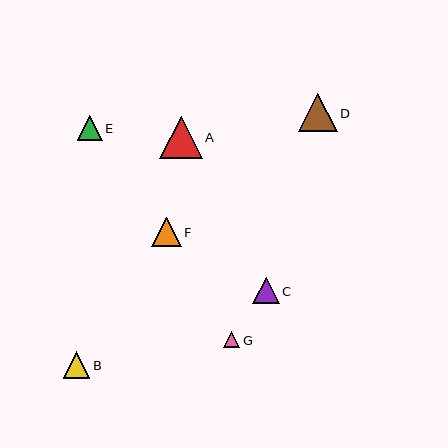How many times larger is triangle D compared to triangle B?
Triangle D is approximately 1.5 times the size of triangle B.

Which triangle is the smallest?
Triangle G is the smallest with a size of approximately 16 pixels.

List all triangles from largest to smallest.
From largest to smallest: A, D, F, C, B, E, G.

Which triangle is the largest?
Triangle A is the largest with a size of approximately 42 pixels.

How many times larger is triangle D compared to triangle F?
Triangle D is approximately 1.3 times the size of triangle F.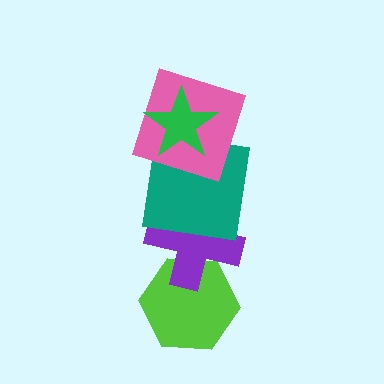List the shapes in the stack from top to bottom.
From top to bottom: the green star, the pink square, the teal square, the purple cross, the lime hexagon.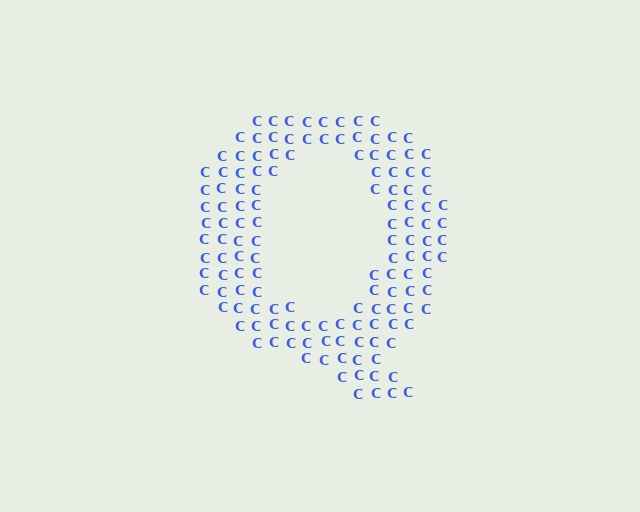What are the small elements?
The small elements are letter C's.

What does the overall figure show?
The overall figure shows the letter Q.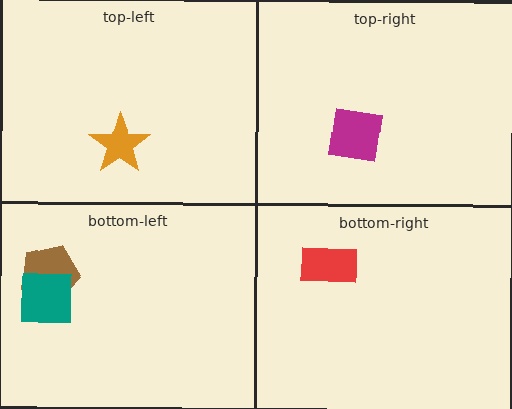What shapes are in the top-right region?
The magenta square.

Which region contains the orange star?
The top-left region.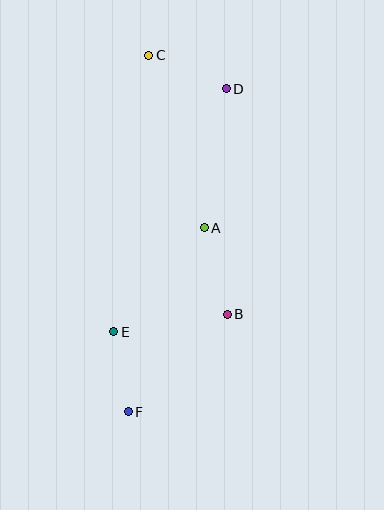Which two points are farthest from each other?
Points C and F are farthest from each other.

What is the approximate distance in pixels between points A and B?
The distance between A and B is approximately 89 pixels.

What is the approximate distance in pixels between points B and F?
The distance between B and F is approximately 139 pixels.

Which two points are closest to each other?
Points E and F are closest to each other.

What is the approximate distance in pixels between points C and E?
The distance between C and E is approximately 279 pixels.